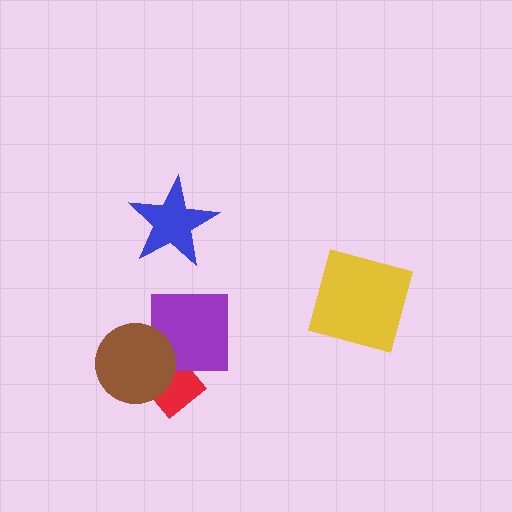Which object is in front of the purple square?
The brown circle is in front of the purple square.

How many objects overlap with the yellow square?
0 objects overlap with the yellow square.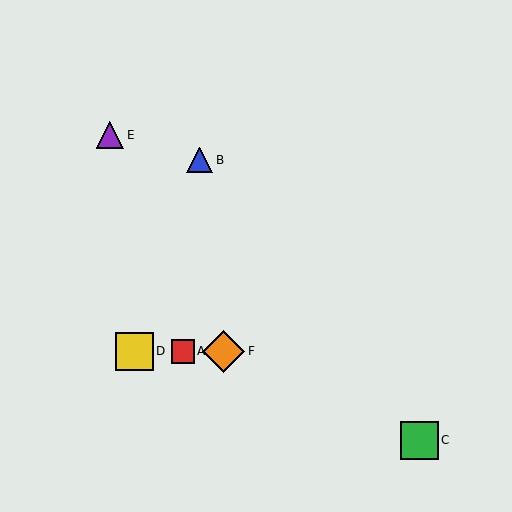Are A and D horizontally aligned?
Yes, both are at y≈352.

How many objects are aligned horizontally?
3 objects (A, D, F) are aligned horizontally.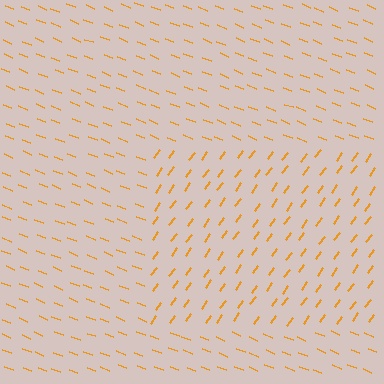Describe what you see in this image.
The image is filled with small orange line segments. A rectangle region in the image has lines oriented differently from the surrounding lines, creating a visible texture boundary.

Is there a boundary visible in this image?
Yes, there is a texture boundary formed by a change in line orientation.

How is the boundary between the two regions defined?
The boundary is defined purely by a change in line orientation (approximately 76 degrees difference). All lines are the same color and thickness.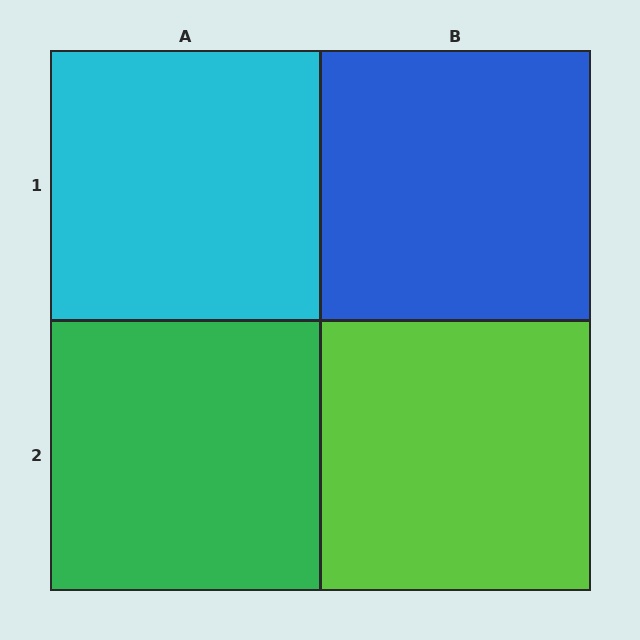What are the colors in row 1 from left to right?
Cyan, blue.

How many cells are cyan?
1 cell is cyan.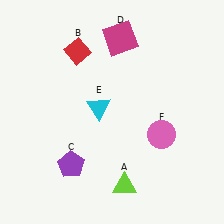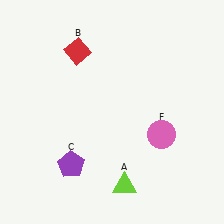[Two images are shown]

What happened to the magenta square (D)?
The magenta square (D) was removed in Image 2. It was in the top-right area of Image 1.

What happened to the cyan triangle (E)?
The cyan triangle (E) was removed in Image 2. It was in the top-left area of Image 1.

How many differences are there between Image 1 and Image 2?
There are 2 differences between the two images.